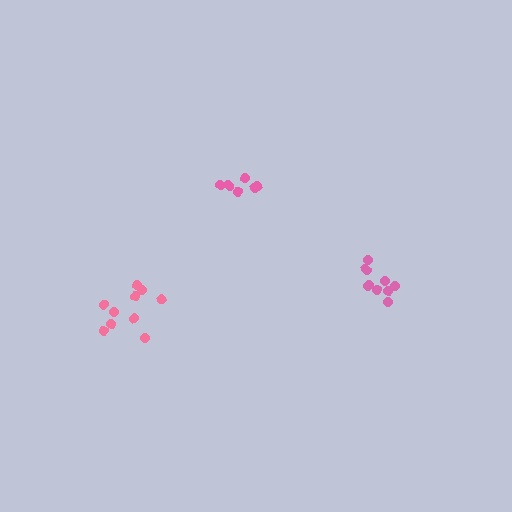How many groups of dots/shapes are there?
There are 3 groups.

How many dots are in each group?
Group 1: 10 dots, Group 2: 10 dots, Group 3: 7 dots (27 total).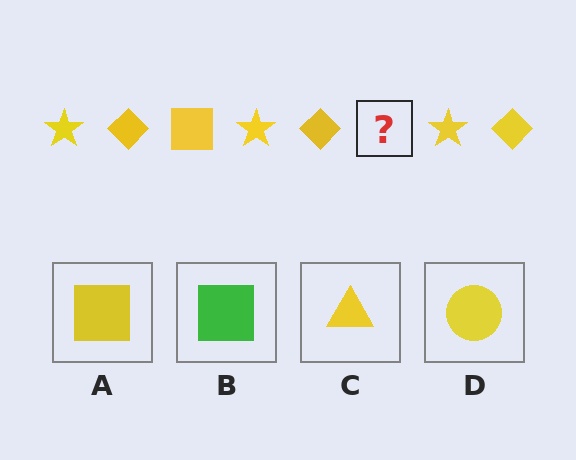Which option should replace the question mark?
Option A.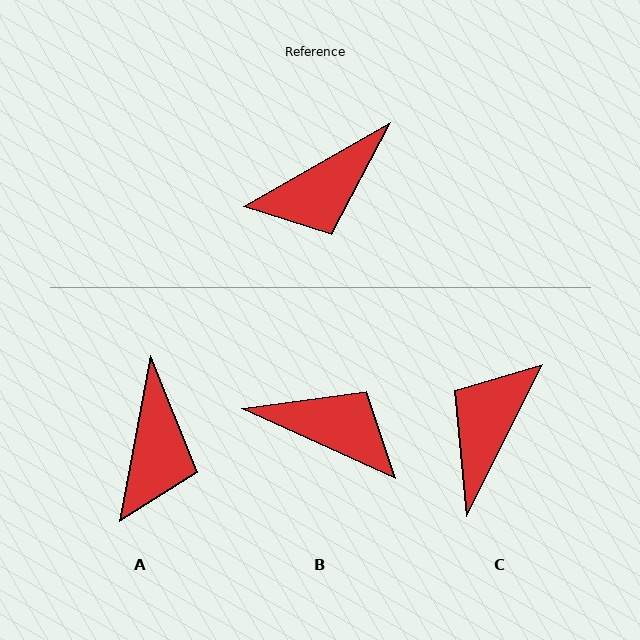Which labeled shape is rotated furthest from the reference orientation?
C, about 146 degrees away.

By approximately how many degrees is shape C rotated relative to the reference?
Approximately 146 degrees clockwise.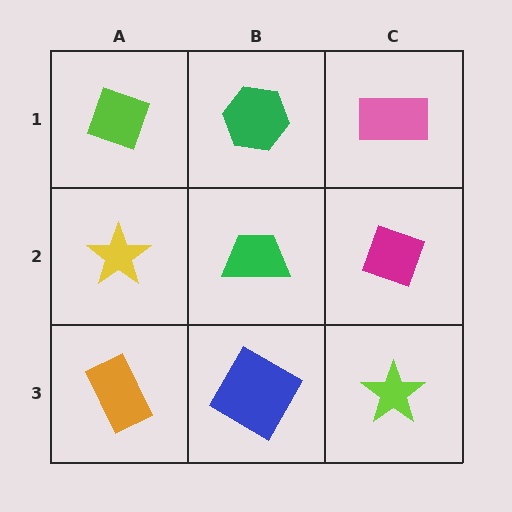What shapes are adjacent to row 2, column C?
A pink rectangle (row 1, column C), a lime star (row 3, column C), a green trapezoid (row 2, column B).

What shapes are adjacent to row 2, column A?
A lime diamond (row 1, column A), an orange rectangle (row 3, column A), a green trapezoid (row 2, column B).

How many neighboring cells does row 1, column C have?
2.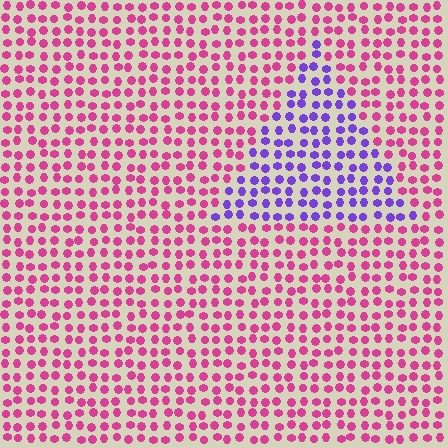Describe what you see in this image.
The image is filled with small magenta elements in a uniform arrangement. A triangle-shaped region is visible where the elements are tinted to a slightly different hue, forming a subtle color boundary.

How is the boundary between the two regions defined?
The boundary is defined purely by a slight shift in hue (about 63 degrees). Spacing, size, and orientation are identical on both sides.